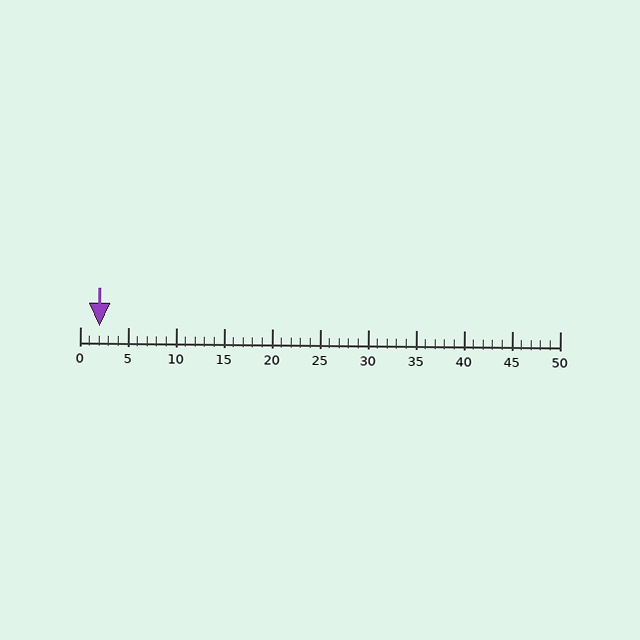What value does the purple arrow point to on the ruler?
The purple arrow points to approximately 2.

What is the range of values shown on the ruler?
The ruler shows values from 0 to 50.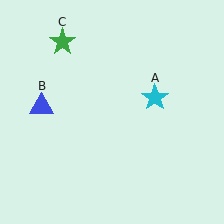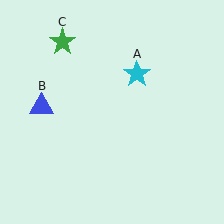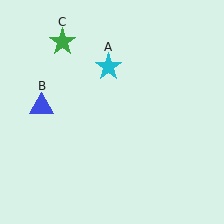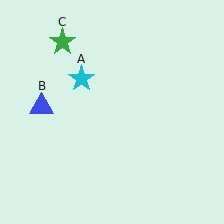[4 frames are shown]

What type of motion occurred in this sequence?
The cyan star (object A) rotated counterclockwise around the center of the scene.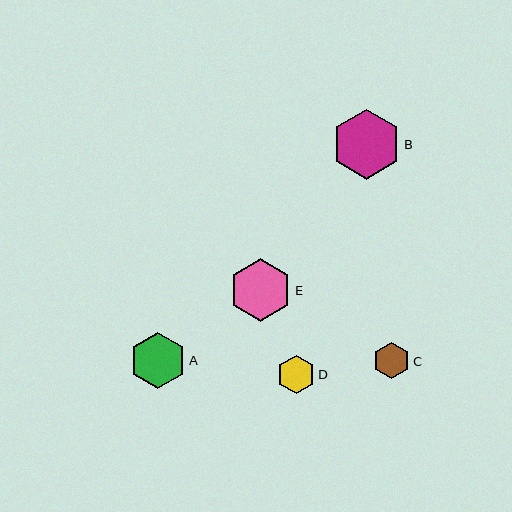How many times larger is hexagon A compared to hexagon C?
Hexagon A is approximately 1.5 times the size of hexagon C.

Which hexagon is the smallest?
Hexagon C is the smallest with a size of approximately 37 pixels.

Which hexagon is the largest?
Hexagon B is the largest with a size of approximately 70 pixels.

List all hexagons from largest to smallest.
From largest to smallest: B, E, A, D, C.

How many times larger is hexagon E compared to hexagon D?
Hexagon E is approximately 1.6 times the size of hexagon D.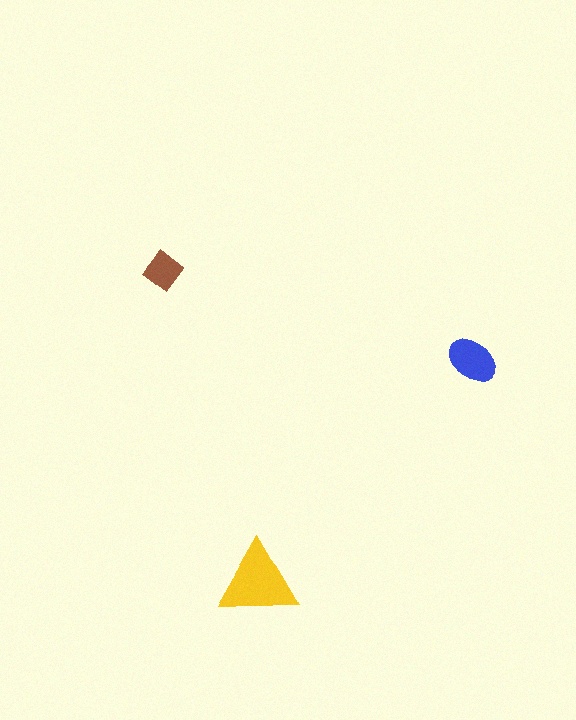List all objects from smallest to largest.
The brown diamond, the blue ellipse, the yellow triangle.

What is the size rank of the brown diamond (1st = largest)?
3rd.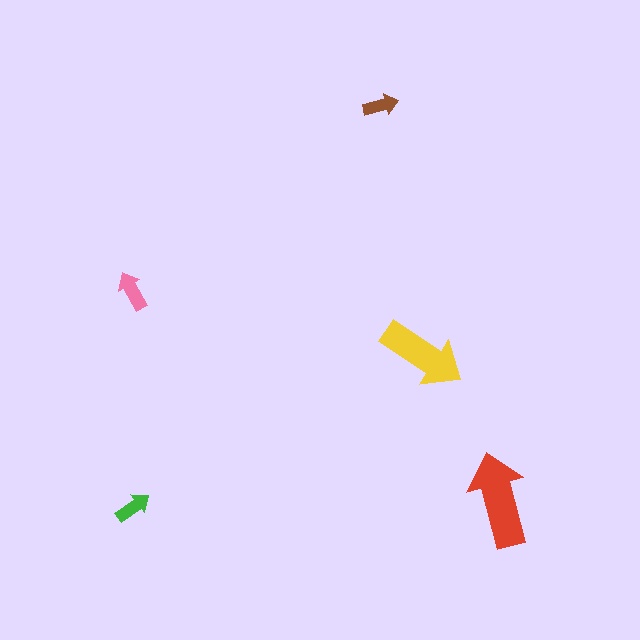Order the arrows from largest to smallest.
the red one, the yellow one, the pink one, the green one, the brown one.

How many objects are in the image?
There are 5 objects in the image.